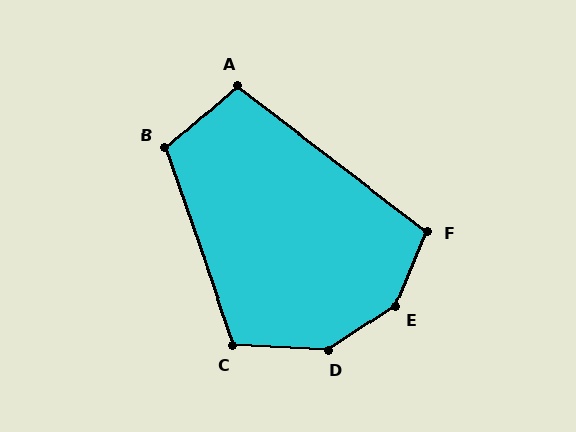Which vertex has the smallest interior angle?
A, at approximately 101 degrees.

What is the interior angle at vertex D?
Approximately 144 degrees (obtuse).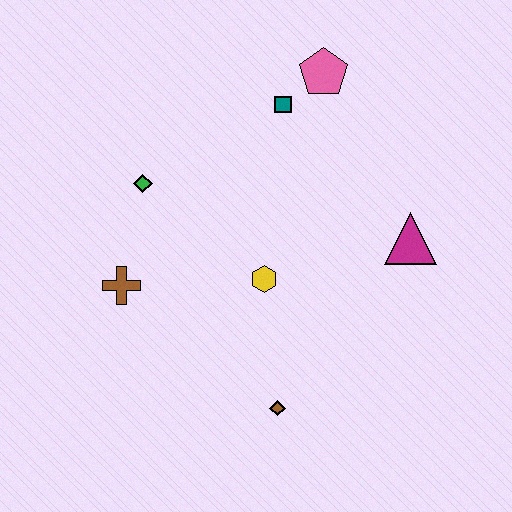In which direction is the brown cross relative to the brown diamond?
The brown cross is to the left of the brown diamond.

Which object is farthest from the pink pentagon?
The brown diamond is farthest from the pink pentagon.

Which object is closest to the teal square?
The pink pentagon is closest to the teal square.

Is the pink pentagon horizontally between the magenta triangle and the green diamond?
Yes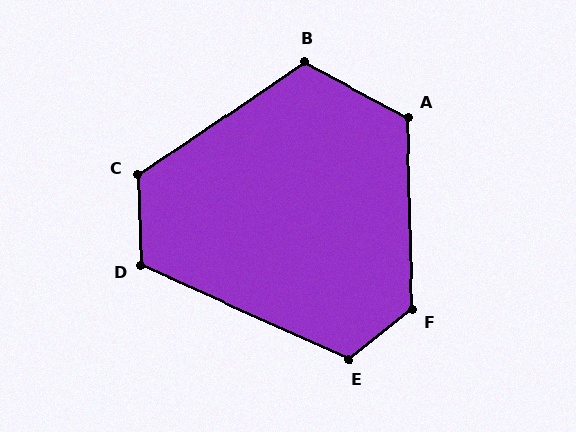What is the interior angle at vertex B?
Approximately 117 degrees (obtuse).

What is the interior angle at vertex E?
Approximately 118 degrees (obtuse).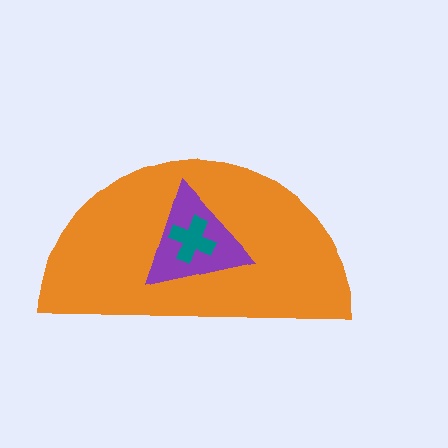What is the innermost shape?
The teal cross.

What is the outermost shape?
The orange semicircle.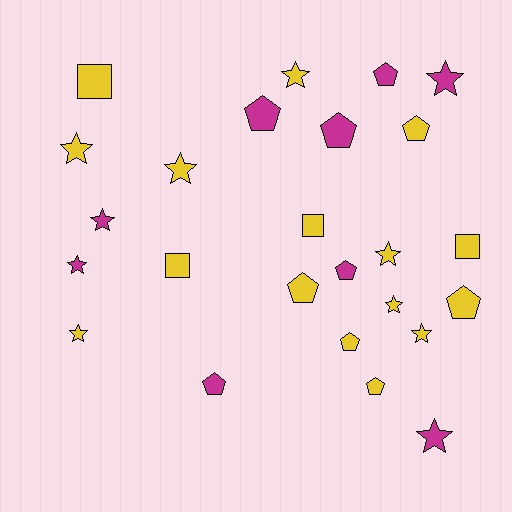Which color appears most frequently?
Yellow, with 16 objects.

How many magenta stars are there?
There are 4 magenta stars.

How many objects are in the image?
There are 25 objects.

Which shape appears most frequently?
Star, with 11 objects.